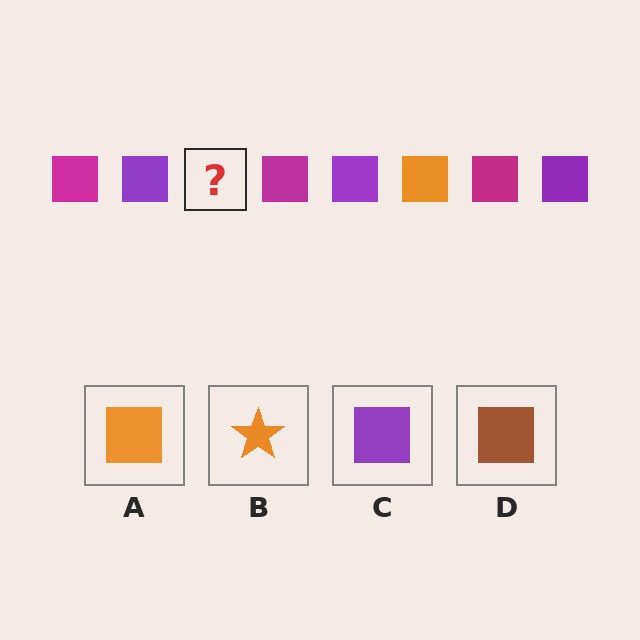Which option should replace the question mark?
Option A.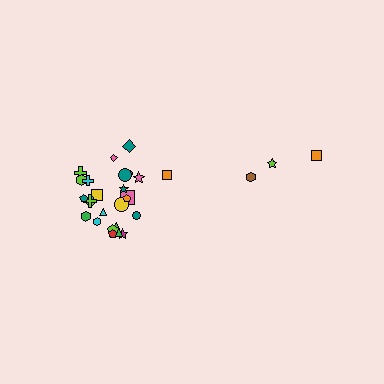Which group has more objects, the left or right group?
The left group.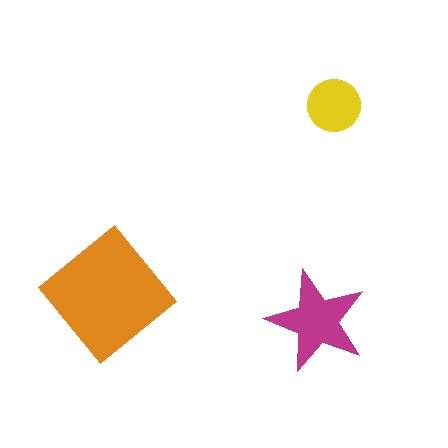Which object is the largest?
The orange diamond.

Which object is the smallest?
The yellow circle.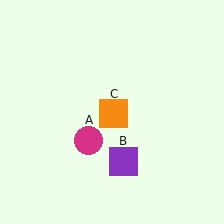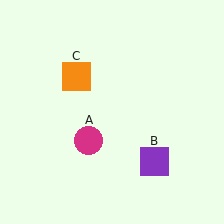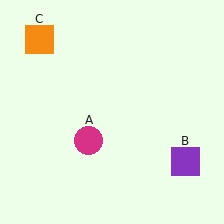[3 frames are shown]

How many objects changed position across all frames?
2 objects changed position: purple square (object B), orange square (object C).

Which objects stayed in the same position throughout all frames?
Magenta circle (object A) remained stationary.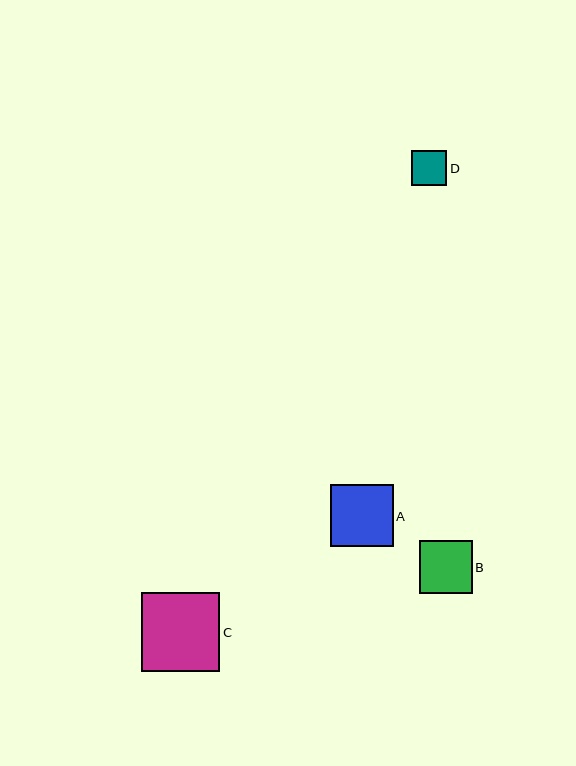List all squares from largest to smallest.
From largest to smallest: C, A, B, D.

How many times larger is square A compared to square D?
Square A is approximately 1.8 times the size of square D.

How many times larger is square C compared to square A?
Square C is approximately 1.3 times the size of square A.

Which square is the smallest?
Square D is the smallest with a size of approximately 35 pixels.